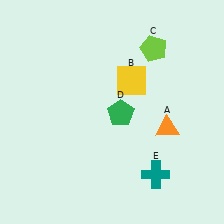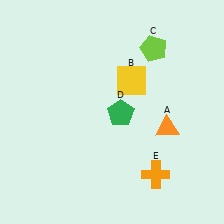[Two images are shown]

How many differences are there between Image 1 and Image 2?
There is 1 difference between the two images.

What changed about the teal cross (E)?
In Image 1, E is teal. In Image 2, it changed to orange.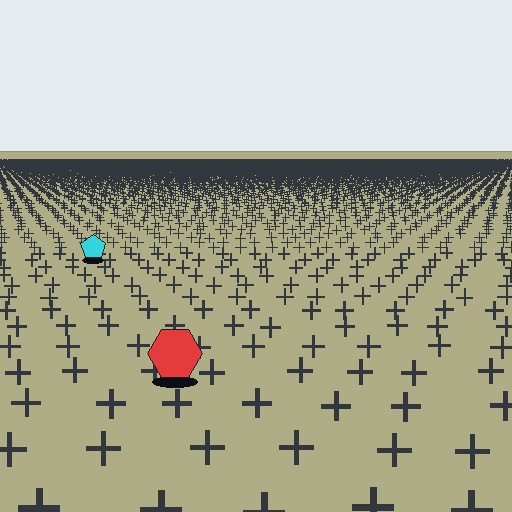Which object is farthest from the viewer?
The cyan pentagon is farthest from the viewer. It appears smaller and the ground texture around it is denser.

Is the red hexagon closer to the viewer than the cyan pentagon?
Yes. The red hexagon is closer — you can tell from the texture gradient: the ground texture is coarser near it.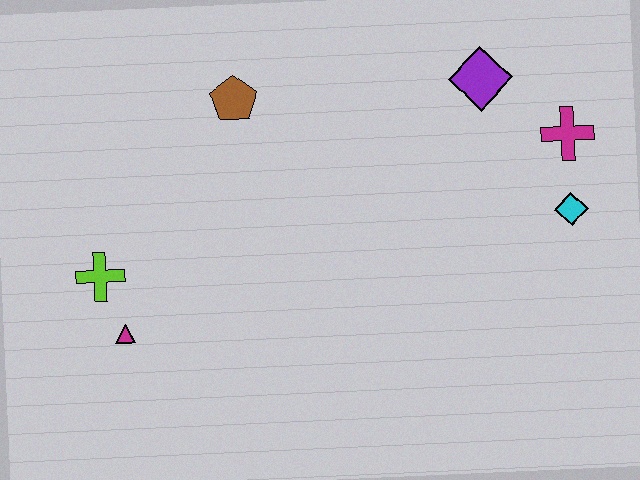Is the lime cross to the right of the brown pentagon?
No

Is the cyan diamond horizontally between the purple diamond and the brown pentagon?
No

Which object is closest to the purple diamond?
The magenta cross is closest to the purple diamond.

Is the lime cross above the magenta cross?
No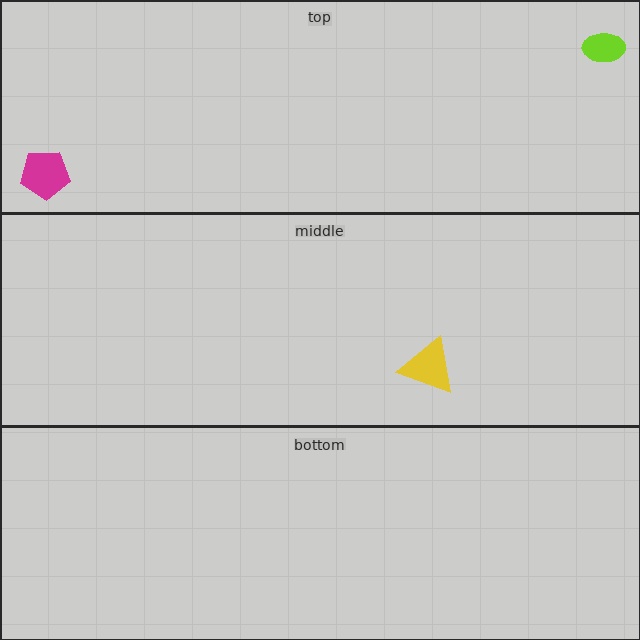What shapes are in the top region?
The magenta pentagon, the lime ellipse.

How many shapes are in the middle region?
1.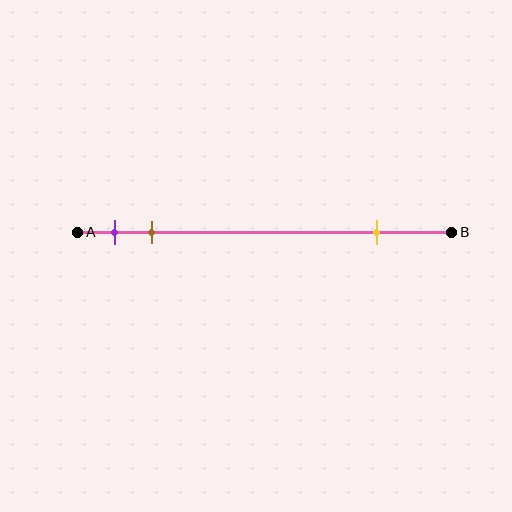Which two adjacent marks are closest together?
The purple and brown marks are the closest adjacent pair.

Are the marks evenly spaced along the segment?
No, the marks are not evenly spaced.